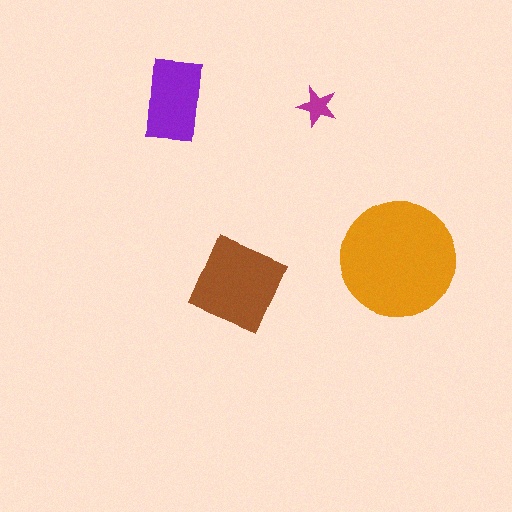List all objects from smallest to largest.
The magenta star, the purple rectangle, the brown diamond, the orange circle.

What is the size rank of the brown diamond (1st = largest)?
2nd.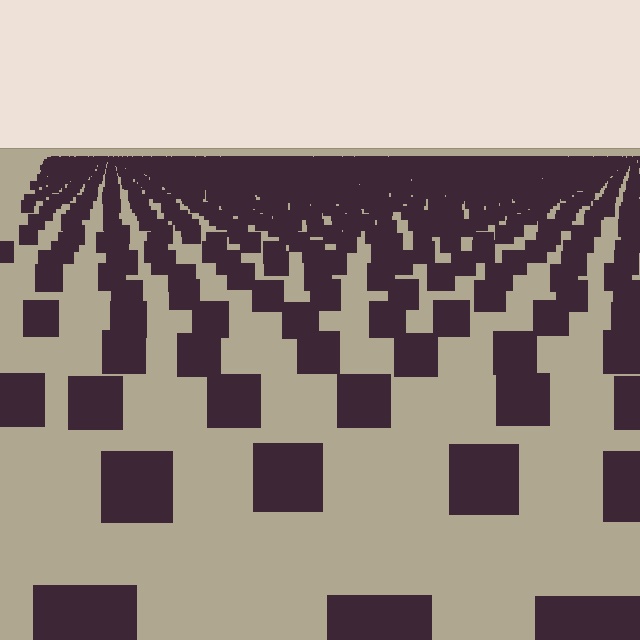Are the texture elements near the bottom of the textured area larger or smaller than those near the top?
Larger. Near the bottom, elements are closer to the viewer and appear at a bigger on-screen size.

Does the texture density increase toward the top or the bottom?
Density increases toward the top.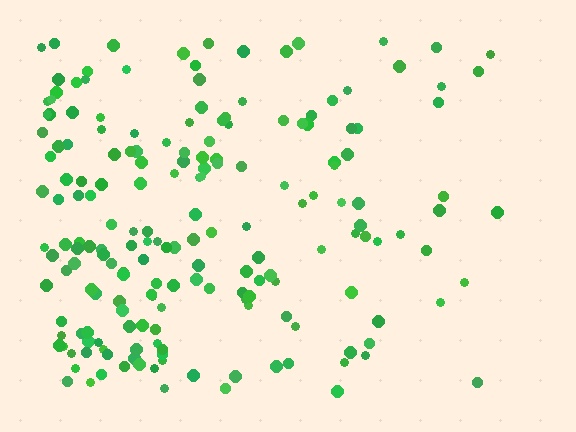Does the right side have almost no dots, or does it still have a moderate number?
Still a moderate number, just noticeably fewer than the left.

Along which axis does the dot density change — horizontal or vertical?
Horizontal.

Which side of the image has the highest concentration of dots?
The left.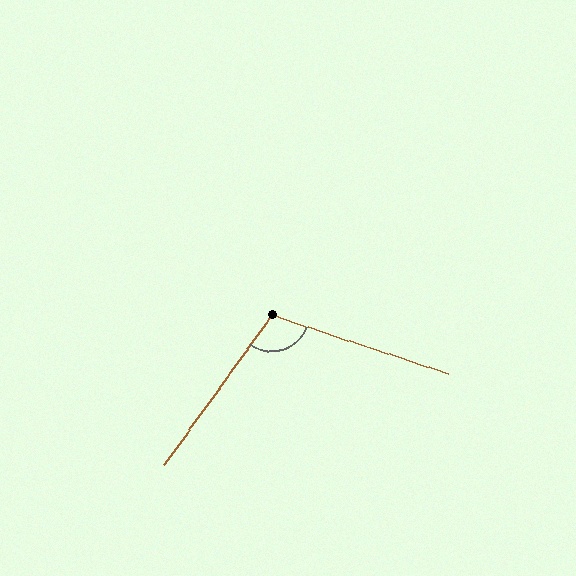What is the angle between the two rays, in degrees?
Approximately 107 degrees.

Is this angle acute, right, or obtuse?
It is obtuse.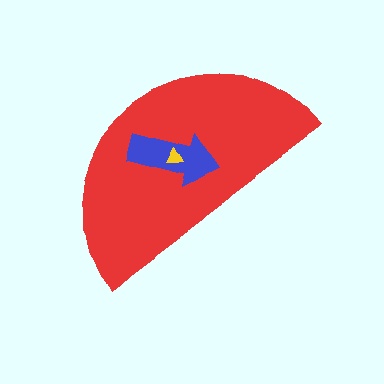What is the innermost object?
The yellow triangle.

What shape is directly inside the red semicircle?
The blue arrow.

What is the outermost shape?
The red semicircle.